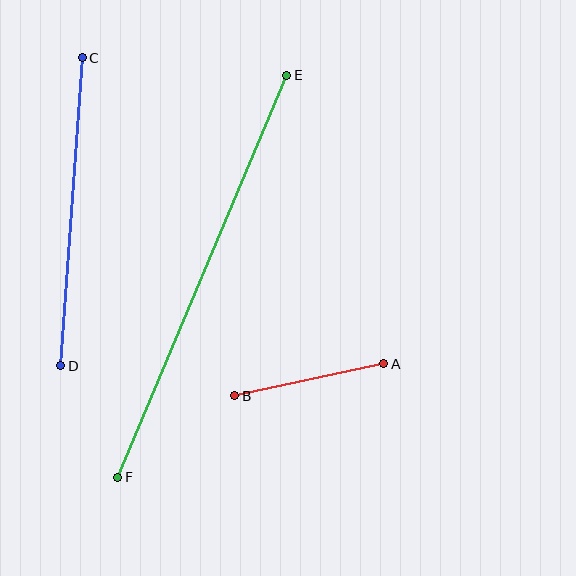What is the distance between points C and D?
The distance is approximately 309 pixels.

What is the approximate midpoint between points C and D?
The midpoint is at approximately (71, 212) pixels.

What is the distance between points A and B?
The distance is approximately 153 pixels.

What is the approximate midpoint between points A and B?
The midpoint is at approximately (309, 380) pixels.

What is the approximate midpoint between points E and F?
The midpoint is at approximately (202, 276) pixels.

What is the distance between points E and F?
The distance is approximately 436 pixels.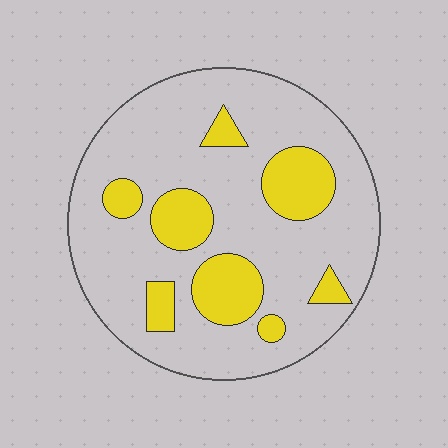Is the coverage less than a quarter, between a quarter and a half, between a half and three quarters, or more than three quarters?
Less than a quarter.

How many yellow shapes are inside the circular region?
8.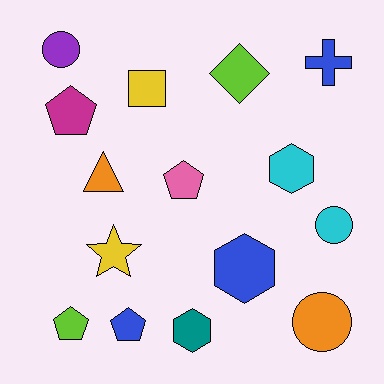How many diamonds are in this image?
There is 1 diamond.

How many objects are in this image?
There are 15 objects.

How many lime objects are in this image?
There are 2 lime objects.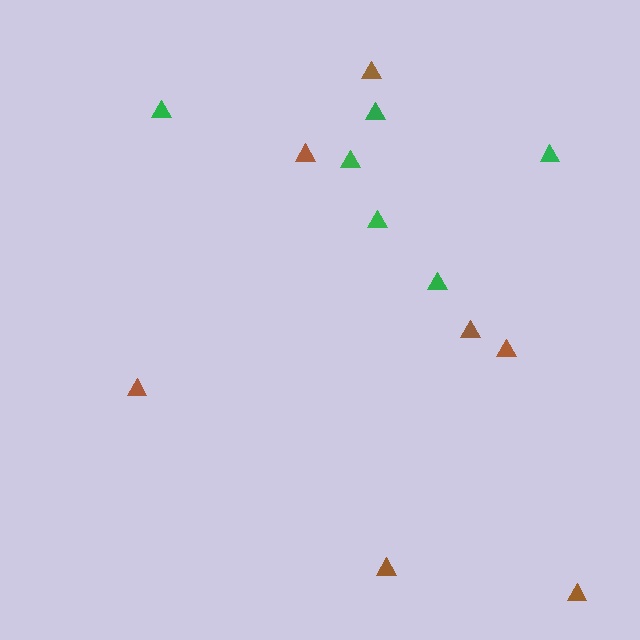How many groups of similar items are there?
There are 2 groups: one group of brown triangles (7) and one group of green triangles (6).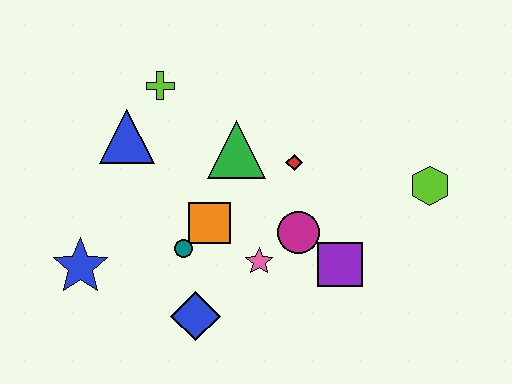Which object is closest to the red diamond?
The green triangle is closest to the red diamond.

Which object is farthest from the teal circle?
The lime hexagon is farthest from the teal circle.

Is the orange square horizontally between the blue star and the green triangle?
Yes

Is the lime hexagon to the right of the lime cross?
Yes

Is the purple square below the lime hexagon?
Yes